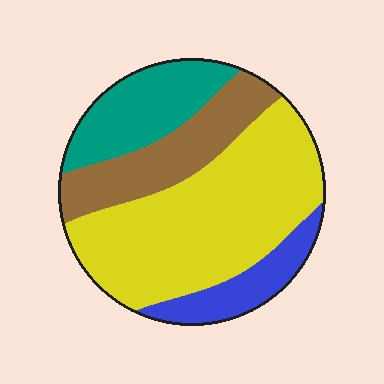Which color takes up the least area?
Blue, at roughly 10%.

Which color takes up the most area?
Yellow, at roughly 50%.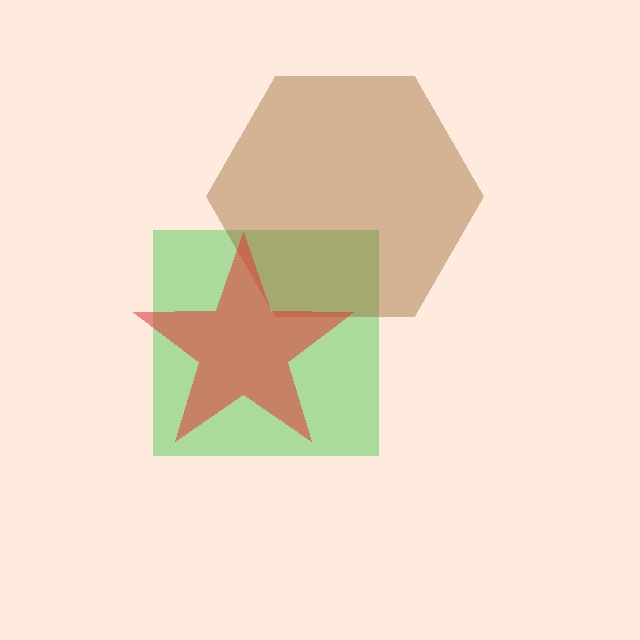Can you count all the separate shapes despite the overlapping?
Yes, there are 3 separate shapes.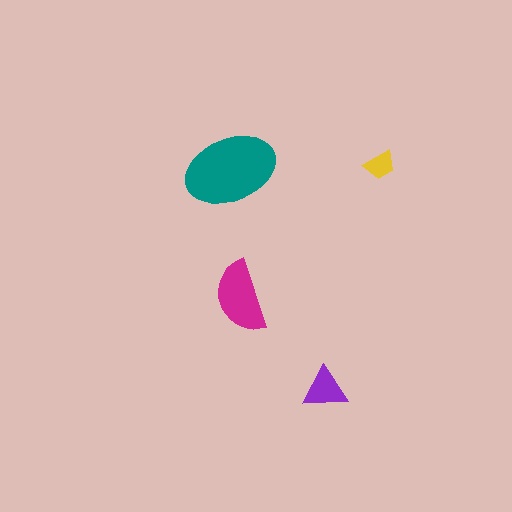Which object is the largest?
The teal ellipse.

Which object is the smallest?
The yellow trapezoid.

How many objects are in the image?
There are 4 objects in the image.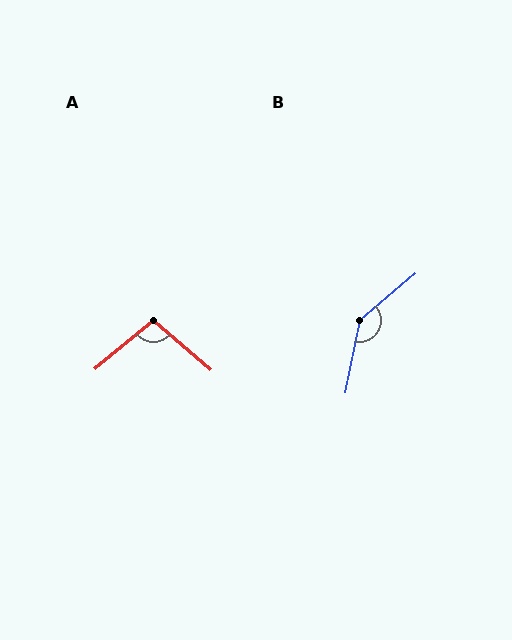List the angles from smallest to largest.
A (99°), B (142°).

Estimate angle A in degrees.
Approximately 99 degrees.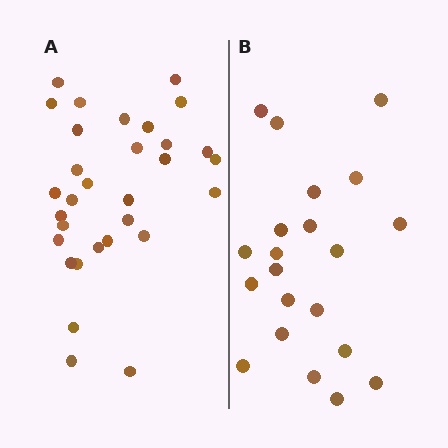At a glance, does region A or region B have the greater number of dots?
Region A (the left region) has more dots.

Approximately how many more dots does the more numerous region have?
Region A has roughly 10 or so more dots than region B.